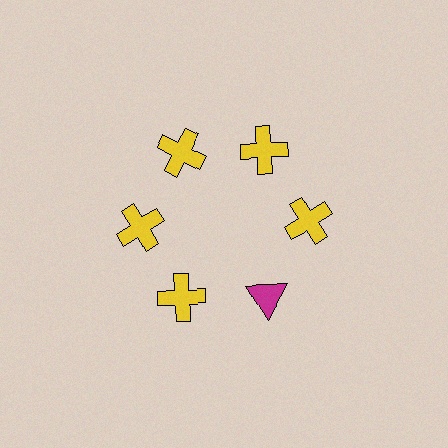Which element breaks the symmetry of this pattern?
The magenta triangle at roughly the 5 o'clock position breaks the symmetry. All other shapes are yellow crosses.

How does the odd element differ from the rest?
It differs in both color (magenta instead of yellow) and shape (triangle instead of cross).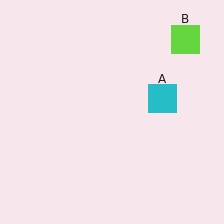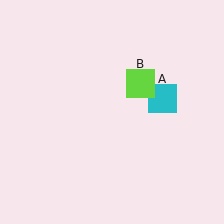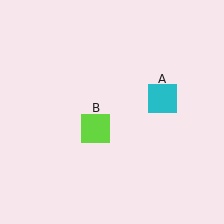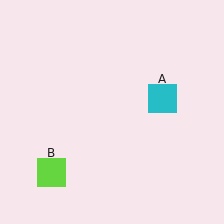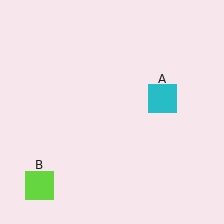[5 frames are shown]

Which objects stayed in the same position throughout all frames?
Cyan square (object A) remained stationary.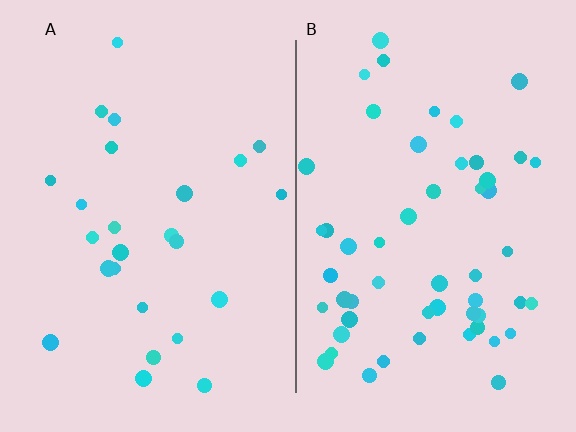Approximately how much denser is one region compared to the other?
Approximately 2.2× — region B over region A.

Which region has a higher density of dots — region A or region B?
B (the right).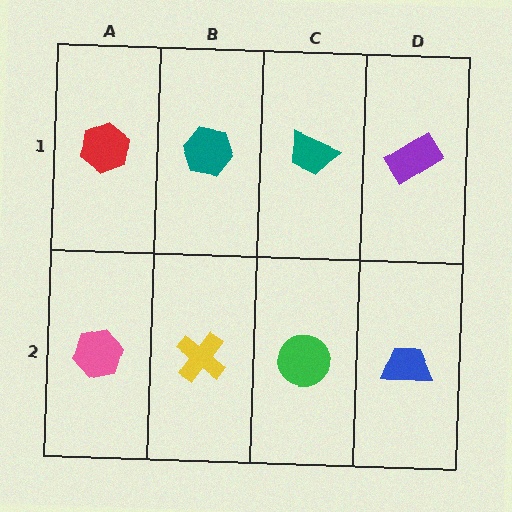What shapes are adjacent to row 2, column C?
A teal trapezoid (row 1, column C), a yellow cross (row 2, column B), a blue trapezoid (row 2, column D).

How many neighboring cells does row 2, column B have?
3.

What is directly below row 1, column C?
A green circle.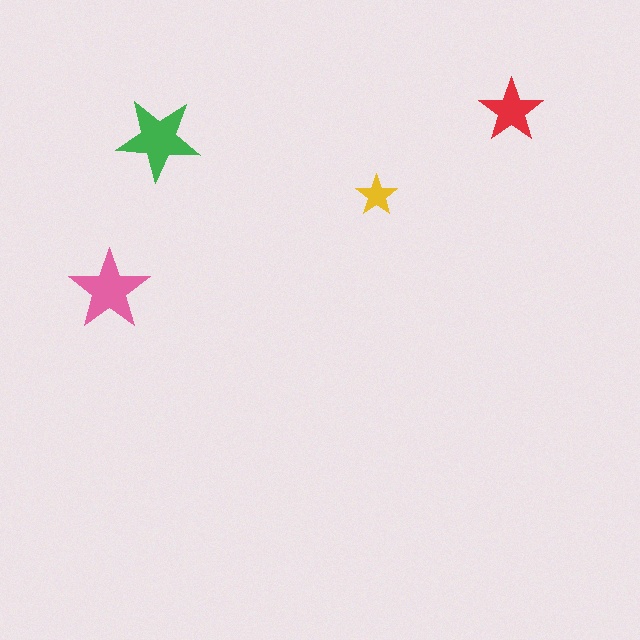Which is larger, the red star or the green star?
The green one.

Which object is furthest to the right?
The red star is rightmost.